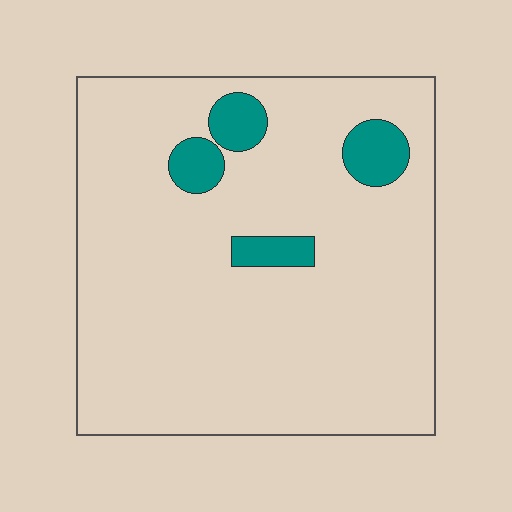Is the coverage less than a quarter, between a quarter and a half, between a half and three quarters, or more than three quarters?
Less than a quarter.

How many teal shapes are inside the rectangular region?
4.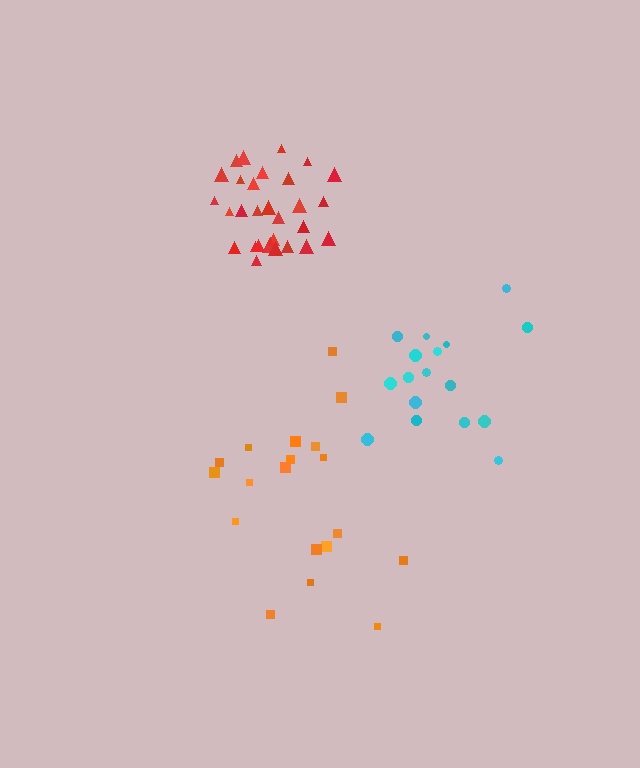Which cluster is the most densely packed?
Red.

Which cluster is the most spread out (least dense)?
Orange.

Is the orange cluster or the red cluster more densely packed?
Red.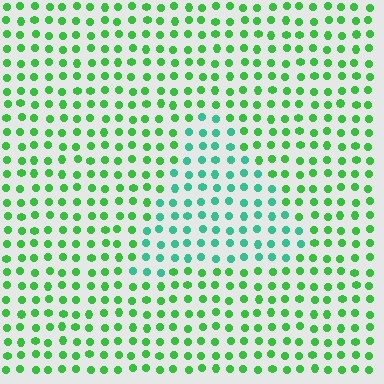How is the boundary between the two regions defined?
The boundary is defined purely by a slight shift in hue (about 37 degrees). Spacing, size, and orientation are identical on both sides.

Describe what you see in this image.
The image is filled with small green elements in a uniform arrangement. A triangle-shaped region is visible where the elements are tinted to a slightly different hue, forming a subtle color boundary.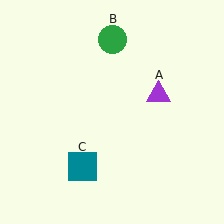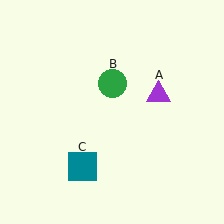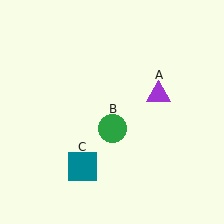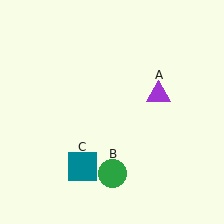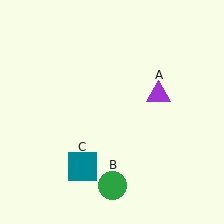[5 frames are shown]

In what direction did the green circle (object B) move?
The green circle (object B) moved down.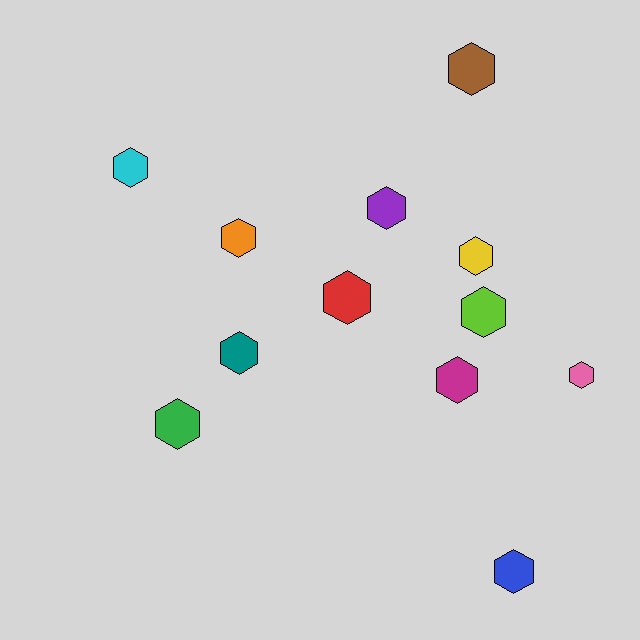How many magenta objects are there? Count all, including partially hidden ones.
There is 1 magenta object.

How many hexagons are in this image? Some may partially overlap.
There are 12 hexagons.